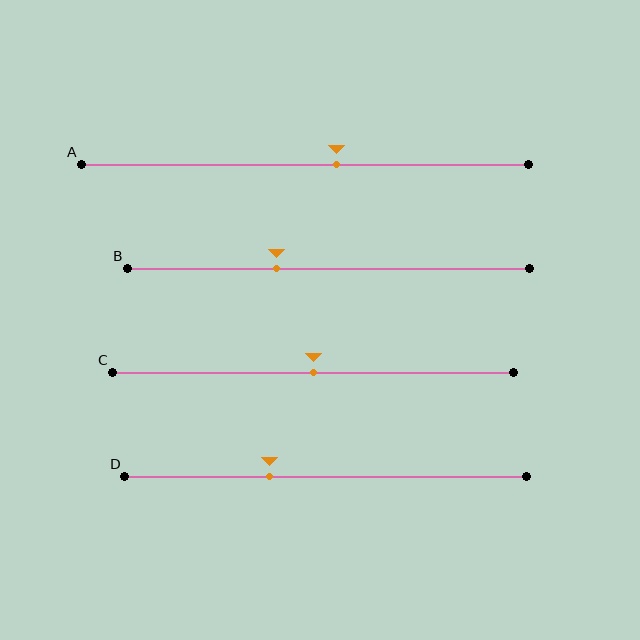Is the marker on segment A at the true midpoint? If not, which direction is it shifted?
No, the marker on segment A is shifted to the right by about 7% of the segment length.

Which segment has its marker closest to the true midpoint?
Segment C has its marker closest to the true midpoint.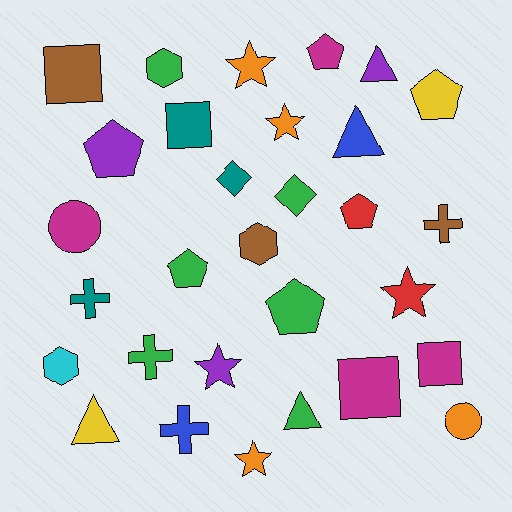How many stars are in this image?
There are 5 stars.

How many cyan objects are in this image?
There is 1 cyan object.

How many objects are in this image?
There are 30 objects.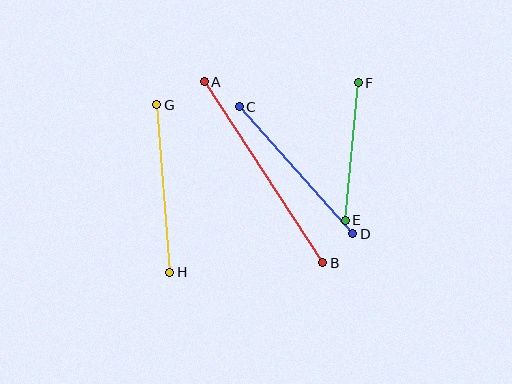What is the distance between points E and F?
The distance is approximately 138 pixels.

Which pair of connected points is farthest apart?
Points A and B are farthest apart.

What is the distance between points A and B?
The distance is approximately 216 pixels.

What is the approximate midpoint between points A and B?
The midpoint is at approximately (264, 172) pixels.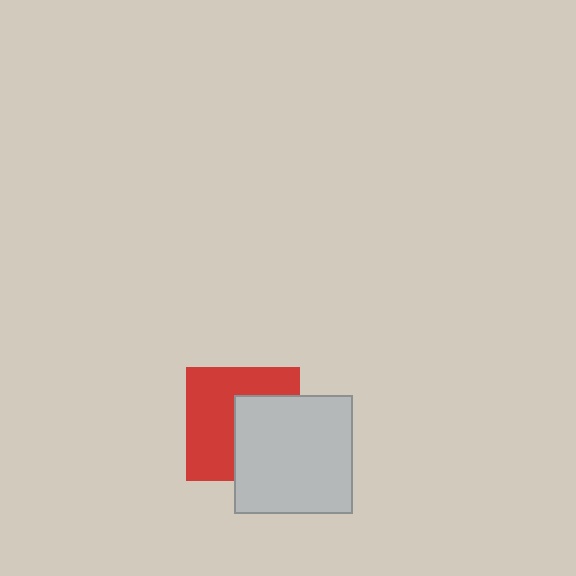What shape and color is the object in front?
The object in front is a light gray square.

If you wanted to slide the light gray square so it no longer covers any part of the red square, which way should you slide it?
Slide it right — that is the most direct way to separate the two shapes.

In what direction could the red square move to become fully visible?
The red square could move left. That would shift it out from behind the light gray square entirely.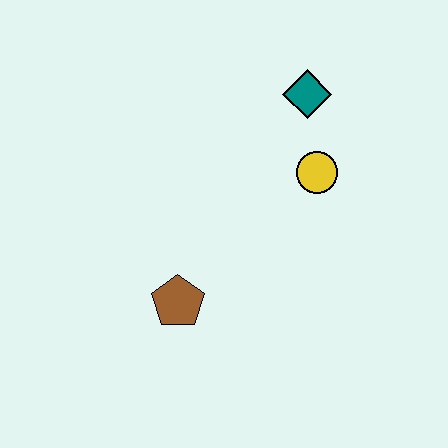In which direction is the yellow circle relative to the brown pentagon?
The yellow circle is to the right of the brown pentagon.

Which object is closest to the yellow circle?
The teal diamond is closest to the yellow circle.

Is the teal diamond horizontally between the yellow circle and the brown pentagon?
Yes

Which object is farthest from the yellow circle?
The brown pentagon is farthest from the yellow circle.